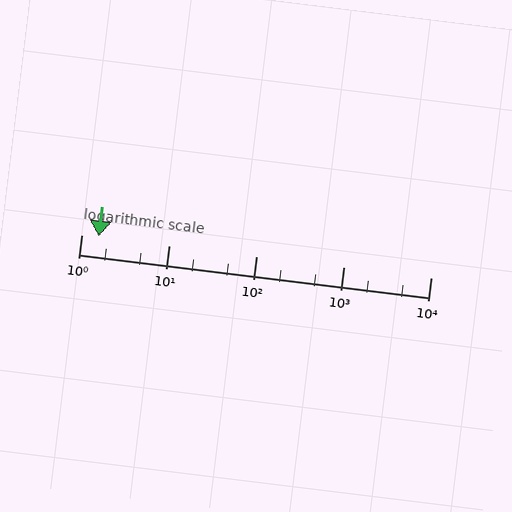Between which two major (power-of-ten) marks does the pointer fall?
The pointer is between 1 and 10.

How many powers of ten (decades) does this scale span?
The scale spans 4 decades, from 1 to 10000.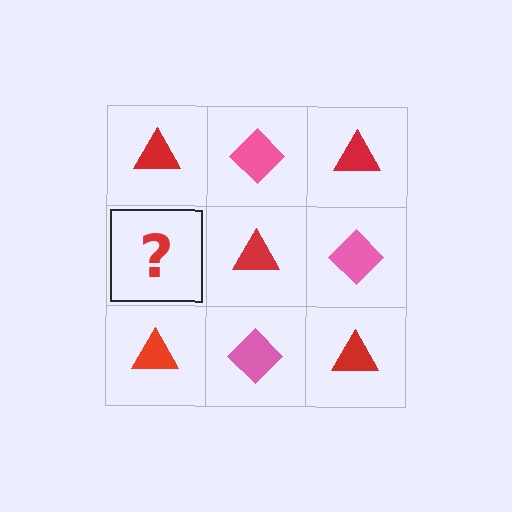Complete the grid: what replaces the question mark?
The question mark should be replaced with a pink diamond.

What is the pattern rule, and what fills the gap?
The rule is that it alternates red triangle and pink diamond in a checkerboard pattern. The gap should be filled with a pink diamond.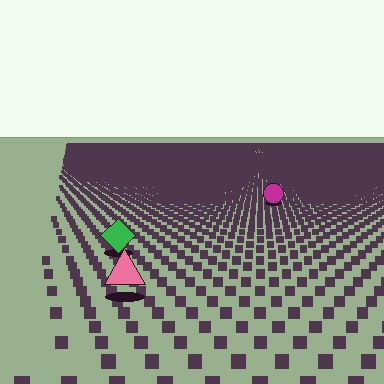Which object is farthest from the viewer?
The magenta circle is farthest from the viewer. It appears smaller and the ground texture around it is denser.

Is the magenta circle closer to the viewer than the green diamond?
No. The green diamond is closer — you can tell from the texture gradient: the ground texture is coarser near it.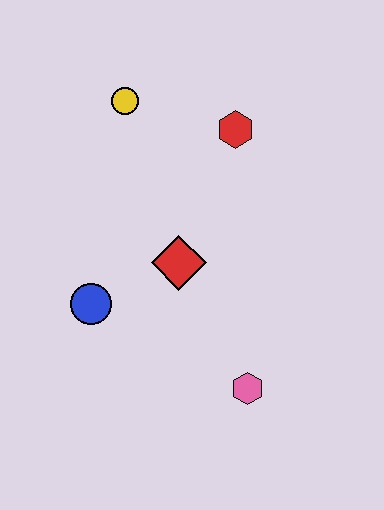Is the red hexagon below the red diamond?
No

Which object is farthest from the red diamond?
The yellow circle is farthest from the red diamond.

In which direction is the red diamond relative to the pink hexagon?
The red diamond is above the pink hexagon.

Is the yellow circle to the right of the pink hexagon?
No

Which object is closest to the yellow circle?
The red hexagon is closest to the yellow circle.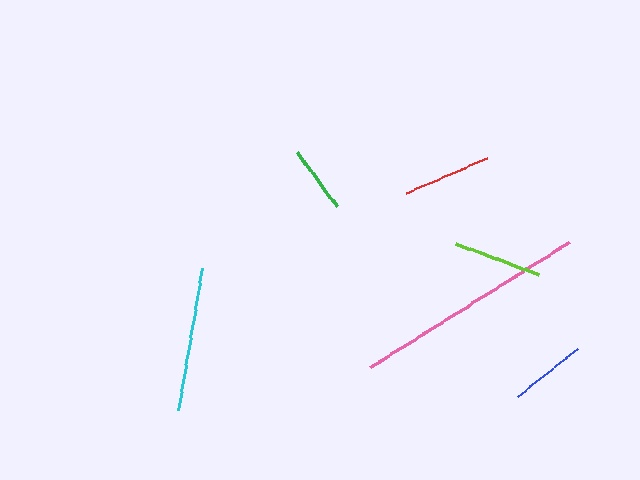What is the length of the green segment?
The green segment is approximately 68 pixels long.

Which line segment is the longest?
The pink line is the longest at approximately 235 pixels.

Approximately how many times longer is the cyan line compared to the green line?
The cyan line is approximately 2.1 times the length of the green line.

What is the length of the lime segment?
The lime segment is approximately 89 pixels long.